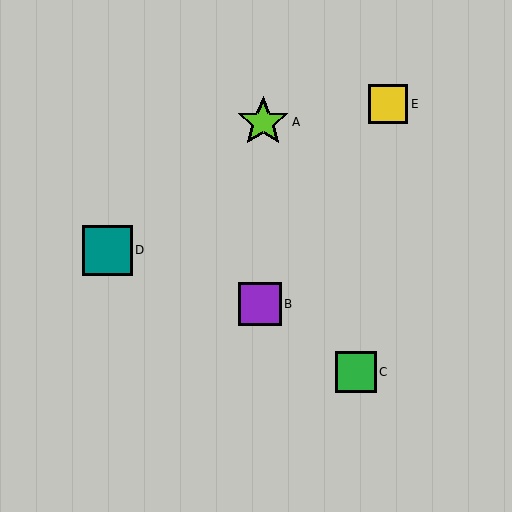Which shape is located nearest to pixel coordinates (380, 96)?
The yellow square (labeled E) at (388, 104) is nearest to that location.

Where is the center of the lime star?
The center of the lime star is at (263, 122).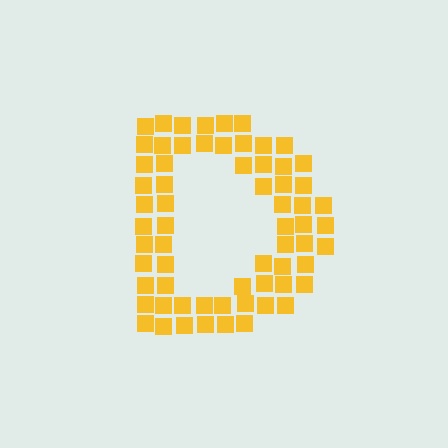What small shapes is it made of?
It is made of small squares.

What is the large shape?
The large shape is the letter D.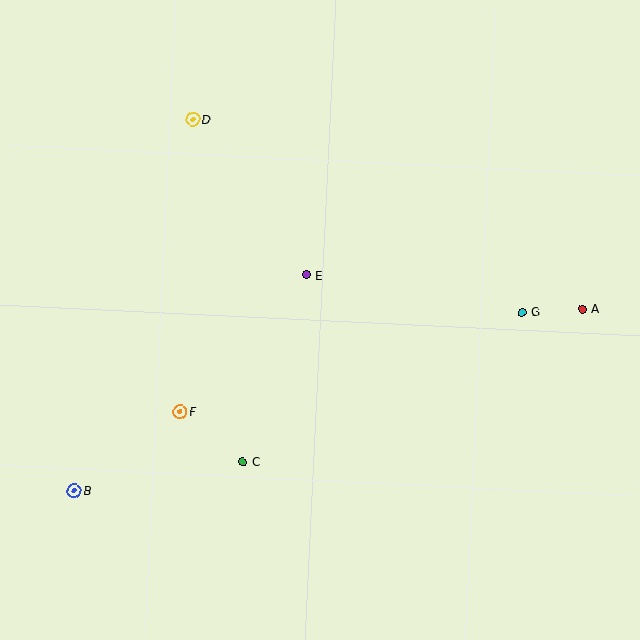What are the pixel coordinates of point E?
Point E is at (307, 275).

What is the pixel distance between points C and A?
The distance between C and A is 372 pixels.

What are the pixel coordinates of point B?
Point B is at (74, 491).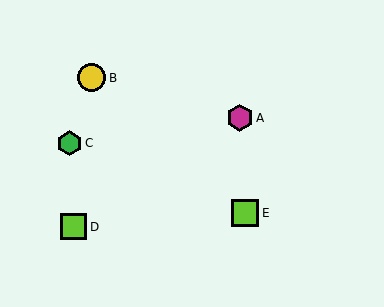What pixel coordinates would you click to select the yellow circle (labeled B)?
Click at (92, 78) to select the yellow circle B.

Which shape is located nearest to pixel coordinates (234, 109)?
The magenta hexagon (labeled A) at (240, 118) is nearest to that location.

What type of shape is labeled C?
Shape C is a green hexagon.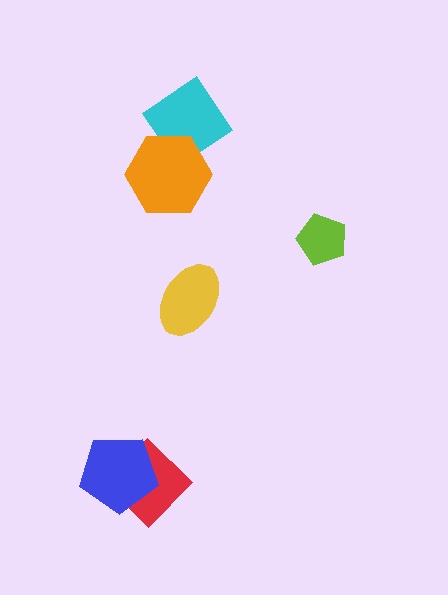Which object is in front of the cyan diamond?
The orange hexagon is in front of the cyan diamond.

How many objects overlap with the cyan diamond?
1 object overlaps with the cyan diamond.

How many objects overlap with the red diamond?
1 object overlaps with the red diamond.